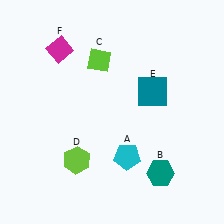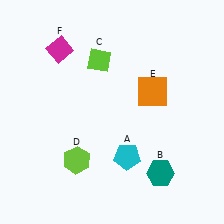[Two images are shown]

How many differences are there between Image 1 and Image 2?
There is 1 difference between the two images.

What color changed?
The square (E) changed from teal in Image 1 to orange in Image 2.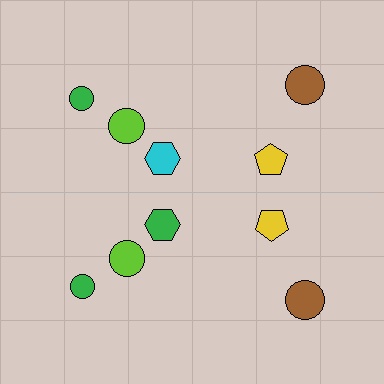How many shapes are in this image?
There are 10 shapes in this image.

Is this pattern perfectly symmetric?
No, the pattern is not perfectly symmetric. The green hexagon on the bottom side breaks the symmetry — its mirror counterpart is cyan.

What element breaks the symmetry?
The green hexagon on the bottom side breaks the symmetry — its mirror counterpart is cyan.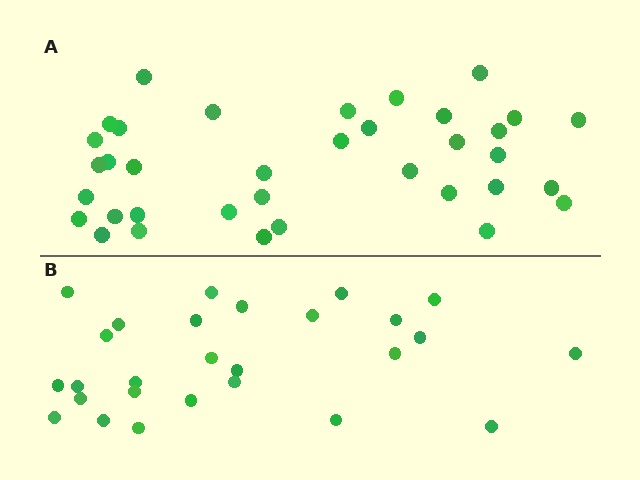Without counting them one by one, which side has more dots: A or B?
Region A (the top region) has more dots.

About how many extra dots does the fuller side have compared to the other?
Region A has roughly 8 or so more dots than region B.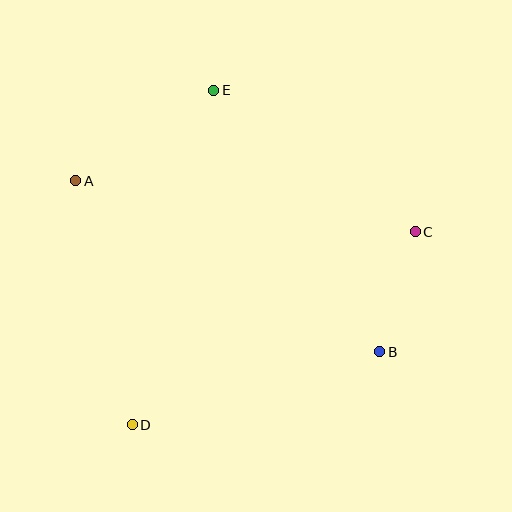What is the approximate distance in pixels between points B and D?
The distance between B and D is approximately 258 pixels.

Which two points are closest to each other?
Points B and C are closest to each other.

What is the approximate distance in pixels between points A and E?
The distance between A and E is approximately 165 pixels.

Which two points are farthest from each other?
Points A and B are farthest from each other.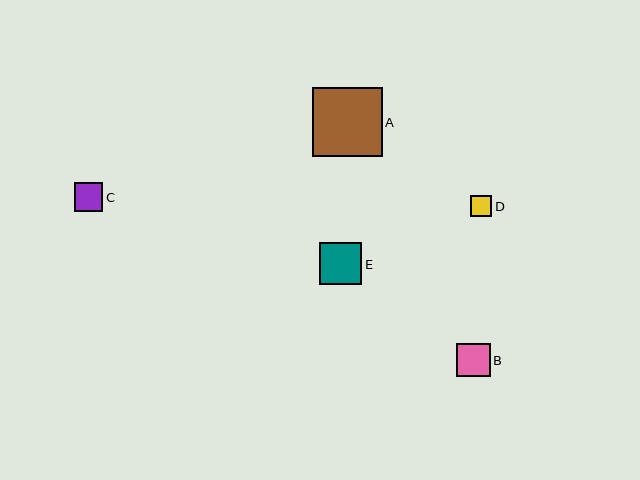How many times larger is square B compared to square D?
Square B is approximately 1.6 times the size of square D.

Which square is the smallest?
Square D is the smallest with a size of approximately 21 pixels.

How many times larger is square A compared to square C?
Square A is approximately 2.4 times the size of square C.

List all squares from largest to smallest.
From largest to smallest: A, E, B, C, D.